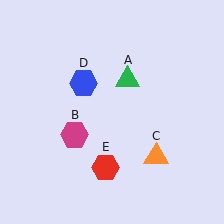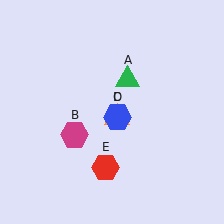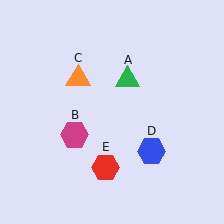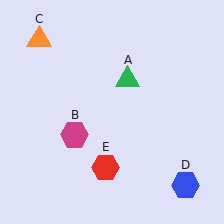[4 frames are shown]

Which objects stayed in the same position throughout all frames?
Green triangle (object A) and magenta hexagon (object B) and red hexagon (object E) remained stationary.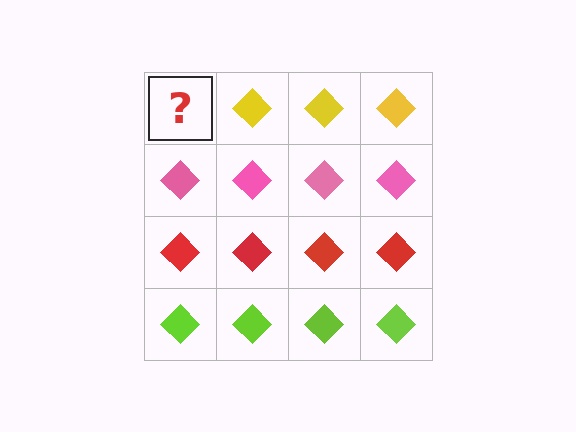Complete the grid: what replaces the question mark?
The question mark should be replaced with a yellow diamond.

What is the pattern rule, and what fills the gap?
The rule is that each row has a consistent color. The gap should be filled with a yellow diamond.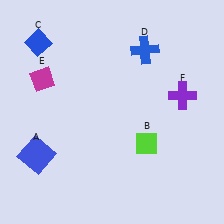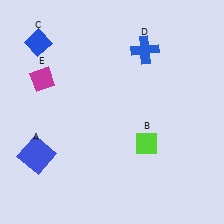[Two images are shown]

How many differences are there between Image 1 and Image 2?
There is 1 difference between the two images.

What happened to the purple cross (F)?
The purple cross (F) was removed in Image 2. It was in the top-right area of Image 1.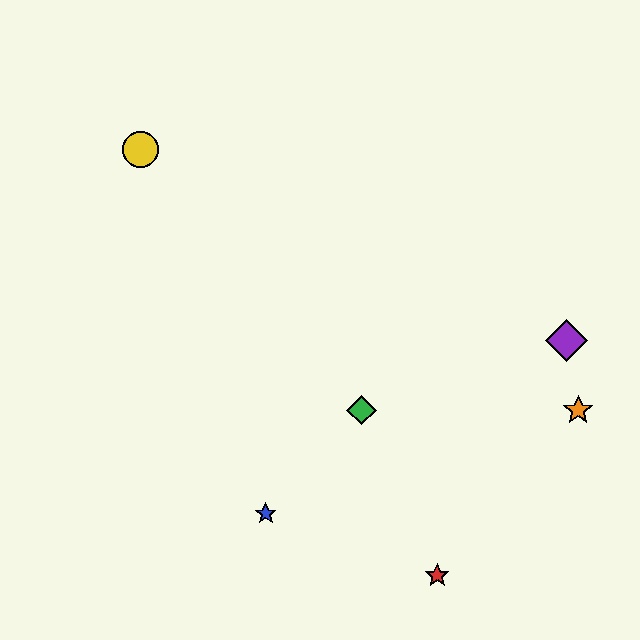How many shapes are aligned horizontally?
2 shapes (the green diamond, the orange star) are aligned horizontally.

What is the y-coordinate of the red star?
The red star is at y≈576.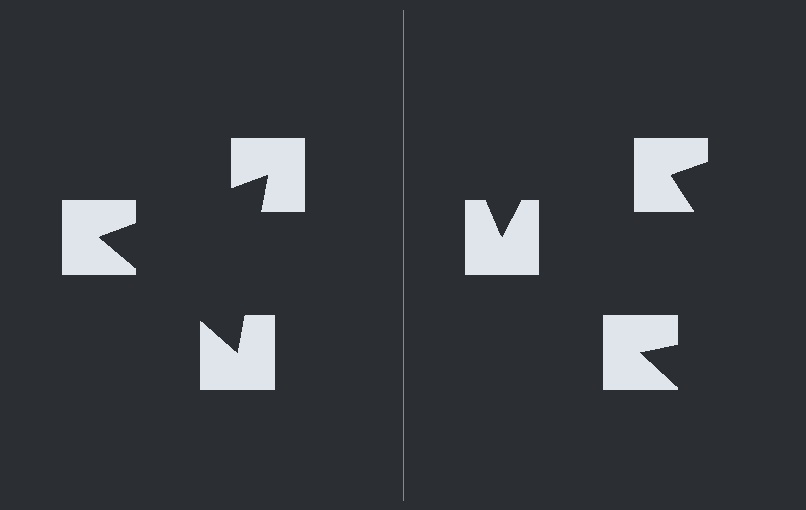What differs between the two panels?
The notched squares are positioned identically on both sides; only the wedge orientations differ. On the left they align to a triangle; on the right they are misaligned.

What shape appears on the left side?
An illusory triangle.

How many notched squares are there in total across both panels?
6 — 3 on each side.